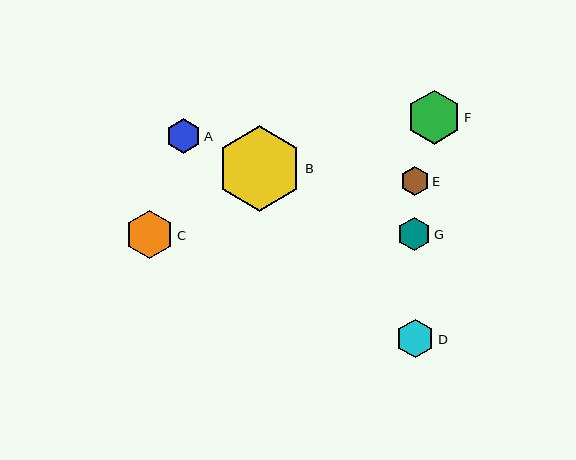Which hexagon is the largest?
Hexagon B is the largest with a size of approximately 86 pixels.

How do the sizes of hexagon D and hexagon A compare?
Hexagon D and hexagon A are approximately the same size.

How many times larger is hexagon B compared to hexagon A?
Hexagon B is approximately 2.4 times the size of hexagon A.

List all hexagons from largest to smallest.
From largest to smallest: B, F, C, D, A, G, E.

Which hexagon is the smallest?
Hexagon E is the smallest with a size of approximately 29 pixels.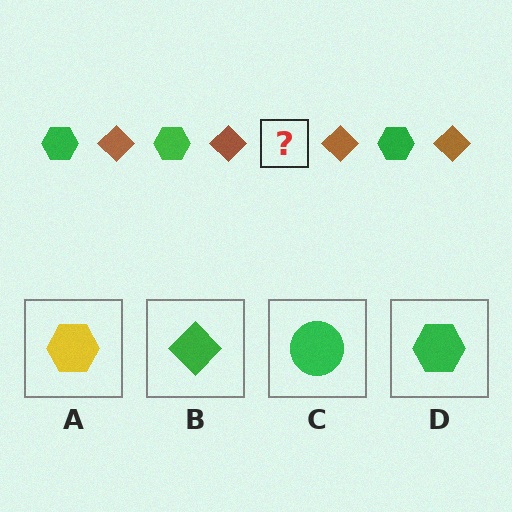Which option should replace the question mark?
Option D.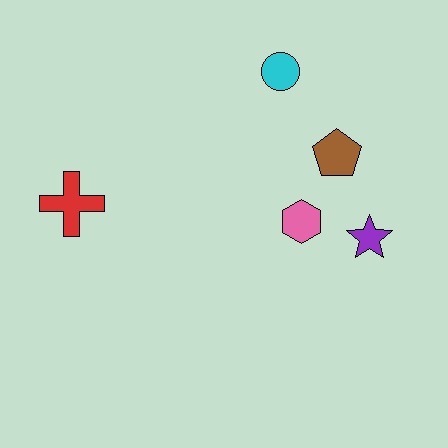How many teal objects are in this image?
There are no teal objects.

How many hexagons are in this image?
There is 1 hexagon.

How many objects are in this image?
There are 5 objects.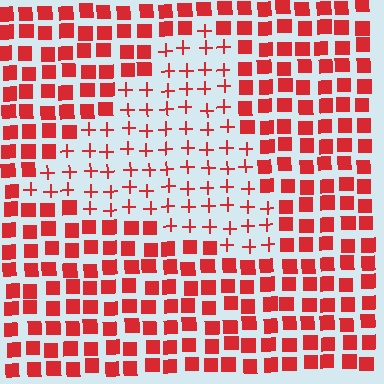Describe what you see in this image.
The image is filled with small red elements arranged in a uniform grid. A triangle-shaped region contains plus signs, while the surrounding area contains squares. The boundary is defined purely by the change in element shape.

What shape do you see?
I see a triangle.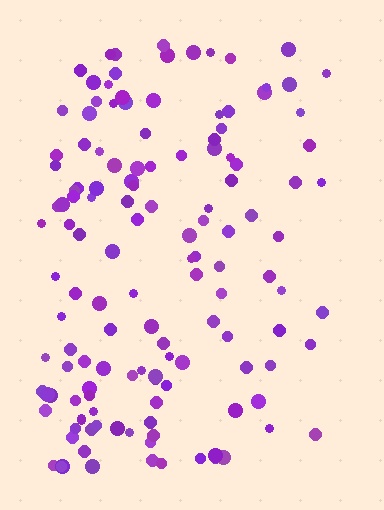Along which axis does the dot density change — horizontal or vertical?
Horizontal.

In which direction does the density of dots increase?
From right to left, with the left side densest.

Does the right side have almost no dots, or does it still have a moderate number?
Still a moderate number, just noticeably fewer than the left.